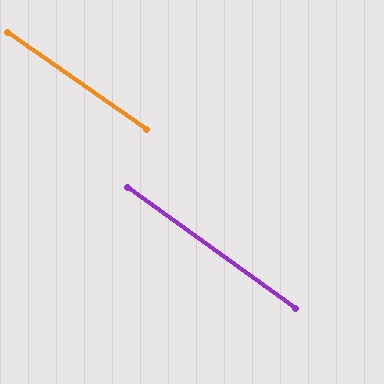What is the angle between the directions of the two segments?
Approximately 1 degree.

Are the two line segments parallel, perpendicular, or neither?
Parallel — their directions differ by only 1.0°.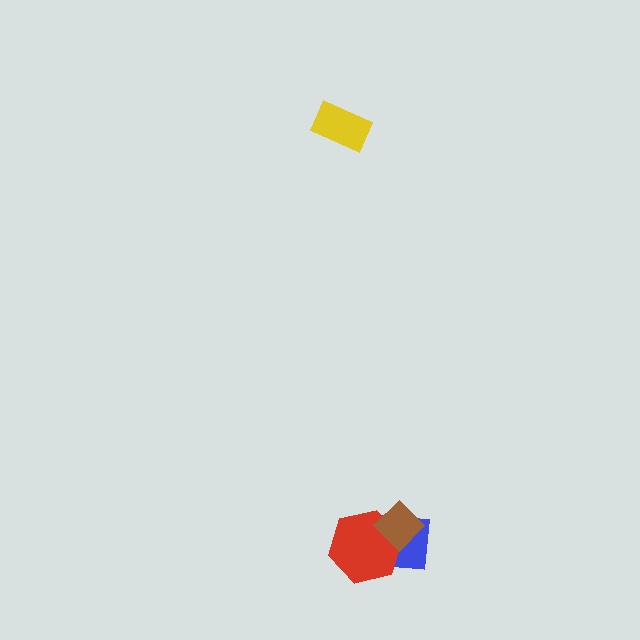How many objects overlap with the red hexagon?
2 objects overlap with the red hexagon.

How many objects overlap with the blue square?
2 objects overlap with the blue square.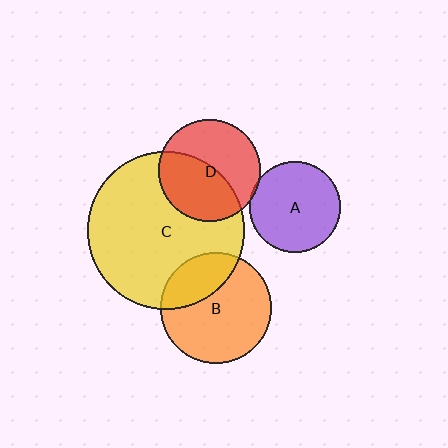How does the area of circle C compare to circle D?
Approximately 2.4 times.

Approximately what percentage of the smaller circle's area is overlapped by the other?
Approximately 30%.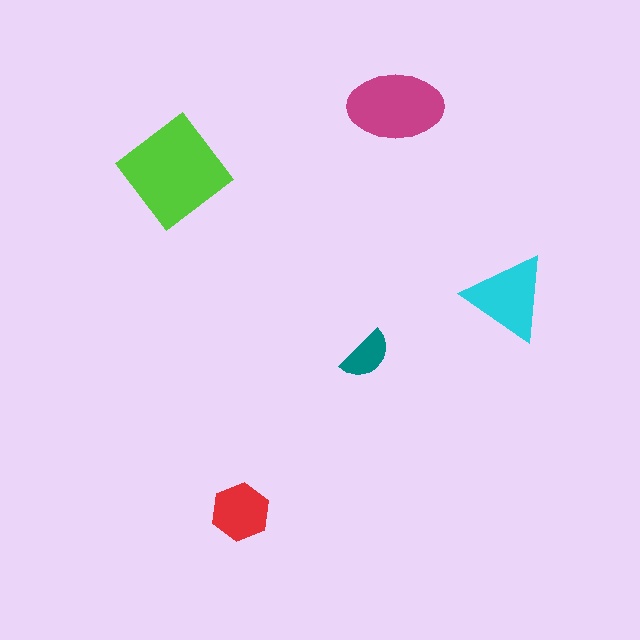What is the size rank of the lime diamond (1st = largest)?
1st.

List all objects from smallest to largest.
The teal semicircle, the red hexagon, the cyan triangle, the magenta ellipse, the lime diamond.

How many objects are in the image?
There are 5 objects in the image.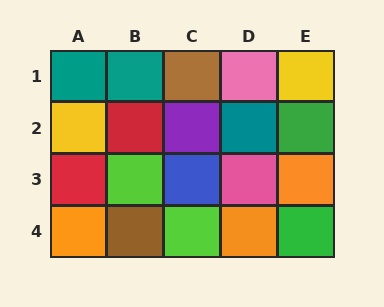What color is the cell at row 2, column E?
Green.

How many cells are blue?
1 cell is blue.